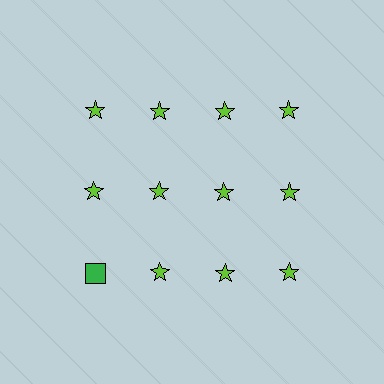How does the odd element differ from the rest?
It differs in both color (green instead of lime) and shape (square instead of star).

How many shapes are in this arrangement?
There are 12 shapes arranged in a grid pattern.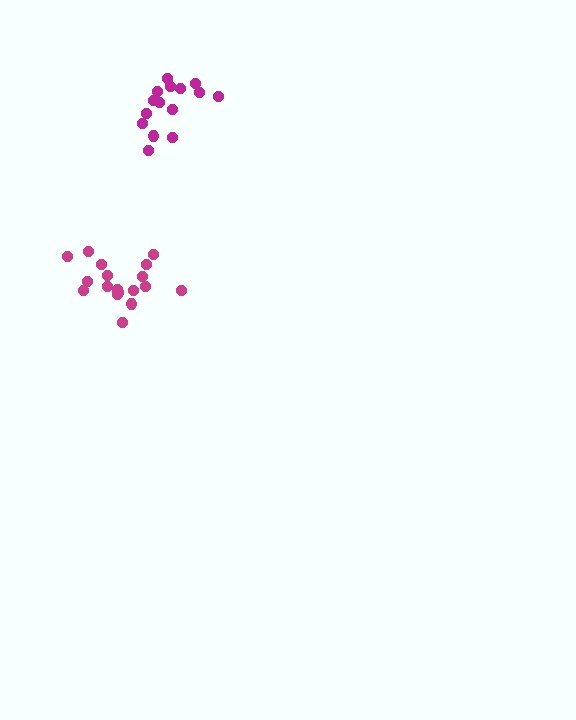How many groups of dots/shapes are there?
There are 2 groups.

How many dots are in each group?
Group 1: 18 dots, Group 2: 15 dots (33 total).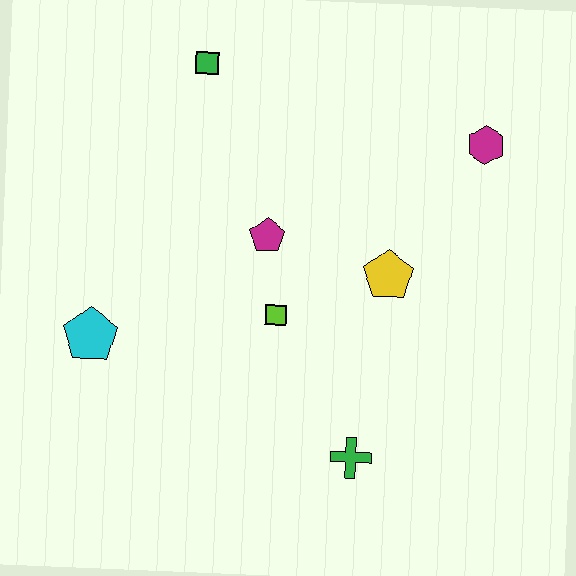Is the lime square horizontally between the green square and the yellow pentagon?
Yes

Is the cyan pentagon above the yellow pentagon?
No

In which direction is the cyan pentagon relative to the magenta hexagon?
The cyan pentagon is to the left of the magenta hexagon.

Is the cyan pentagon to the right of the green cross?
No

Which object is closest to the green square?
The magenta pentagon is closest to the green square.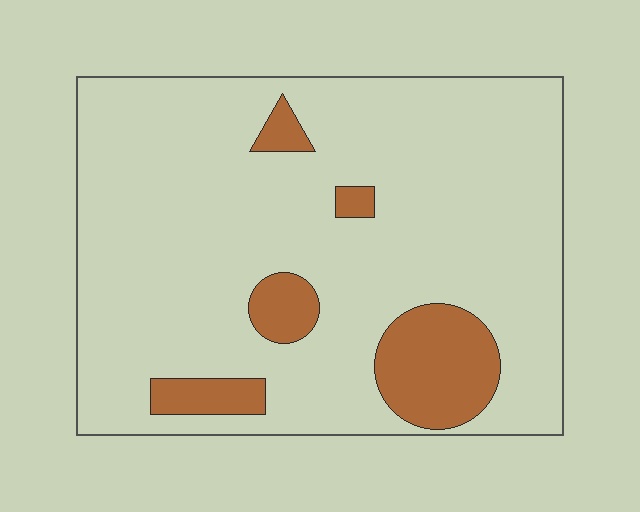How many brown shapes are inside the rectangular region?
5.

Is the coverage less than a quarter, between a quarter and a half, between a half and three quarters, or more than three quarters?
Less than a quarter.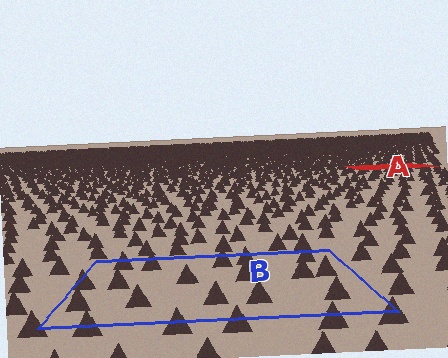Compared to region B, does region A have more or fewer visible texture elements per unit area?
Region A has more texture elements per unit area — they are packed more densely because it is farther away.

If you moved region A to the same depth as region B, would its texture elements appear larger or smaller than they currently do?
They would appear larger. At a closer depth, the same texture elements are projected at a bigger on-screen size.